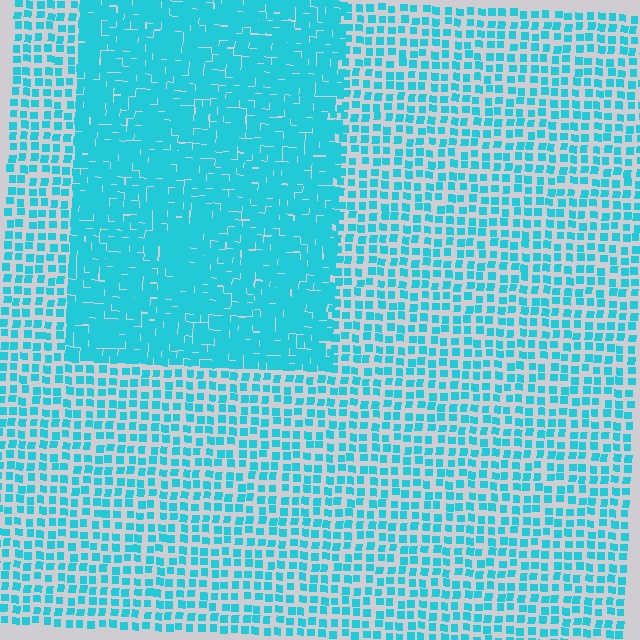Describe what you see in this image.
The image contains small cyan elements arranged at two different densities. A rectangle-shaped region is visible where the elements are more densely packed than the surrounding area.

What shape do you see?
I see a rectangle.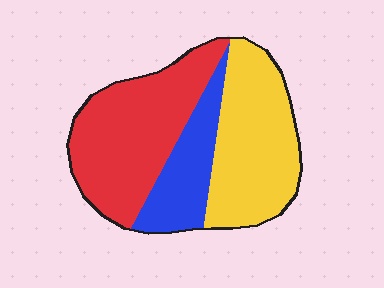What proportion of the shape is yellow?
Yellow takes up between a third and a half of the shape.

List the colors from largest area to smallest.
From largest to smallest: red, yellow, blue.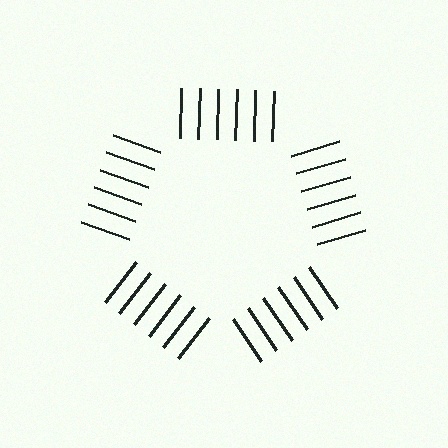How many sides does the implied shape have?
5 sides — the line-ends trace a pentagon.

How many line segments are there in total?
30 — 6 along each of the 5 edges.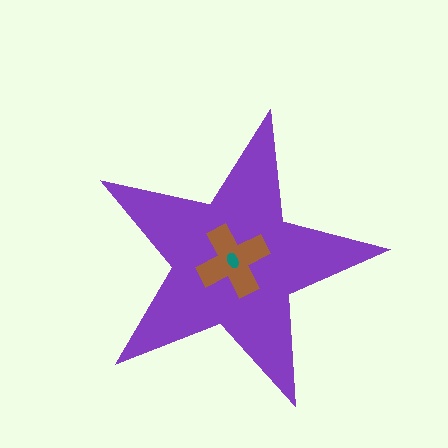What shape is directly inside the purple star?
The brown cross.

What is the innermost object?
The teal ellipse.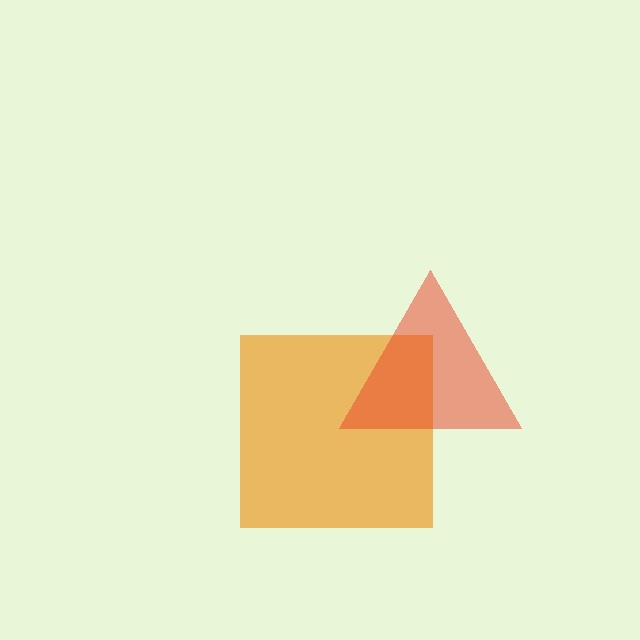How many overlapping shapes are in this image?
There are 2 overlapping shapes in the image.